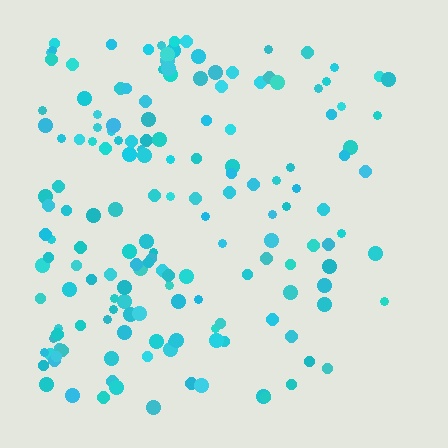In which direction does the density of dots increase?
From right to left, with the left side densest.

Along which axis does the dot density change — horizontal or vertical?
Horizontal.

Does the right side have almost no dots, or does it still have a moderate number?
Still a moderate number, just noticeably fewer than the left.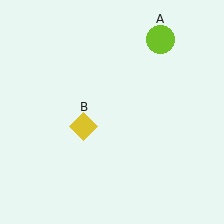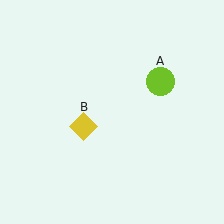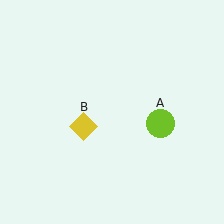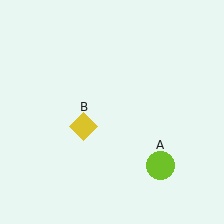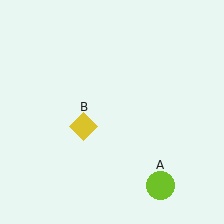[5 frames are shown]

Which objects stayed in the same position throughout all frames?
Yellow diamond (object B) remained stationary.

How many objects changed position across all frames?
1 object changed position: lime circle (object A).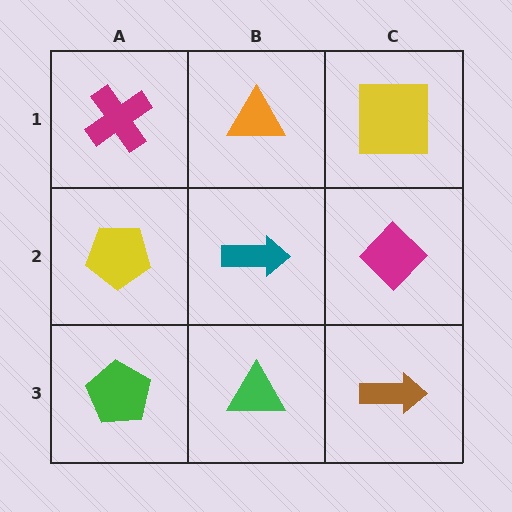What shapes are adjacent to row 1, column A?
A yellow pentagon (row 2, column A), an orange triangle (row 1, column B).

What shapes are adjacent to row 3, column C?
A magenta diamond (row 2, column C), a green triangle (row 3, column B).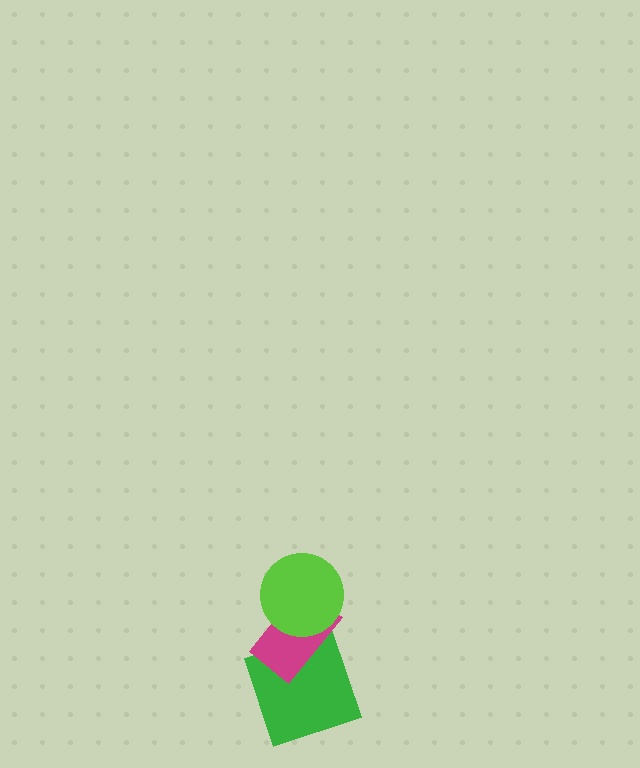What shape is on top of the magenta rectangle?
The lime circle is on top of the magenta rectangle.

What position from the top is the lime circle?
The lime circle is 1st from the top.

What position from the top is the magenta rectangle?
The magenta rectangle is 2nd from the top.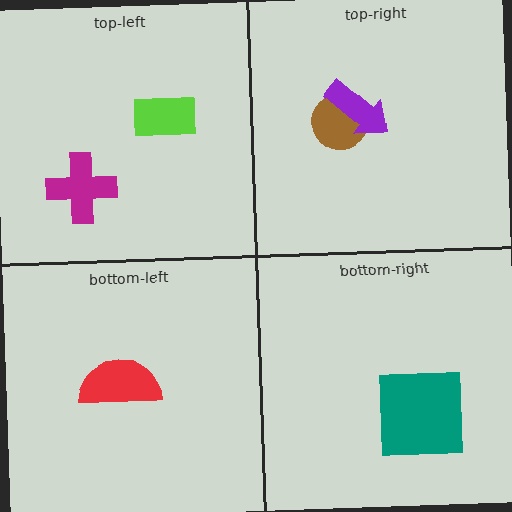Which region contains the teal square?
The bottom-right region.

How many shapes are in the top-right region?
2.